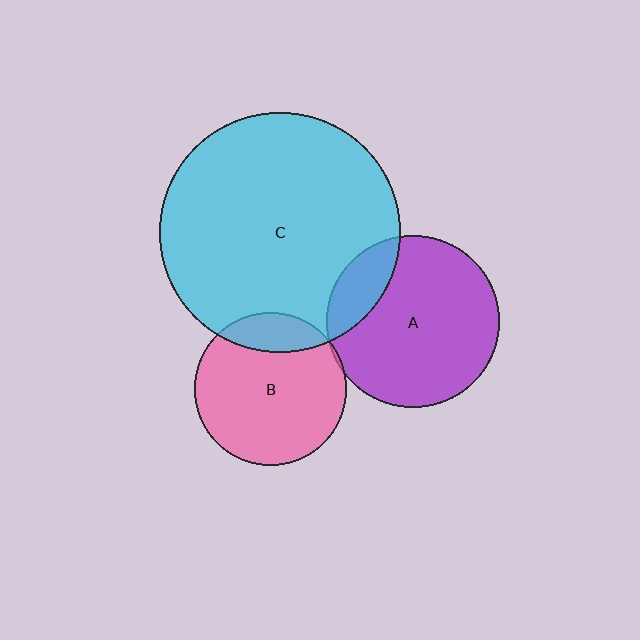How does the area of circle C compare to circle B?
Approximately 2.5 times.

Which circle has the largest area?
Circle C (cyan).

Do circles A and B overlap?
Yes.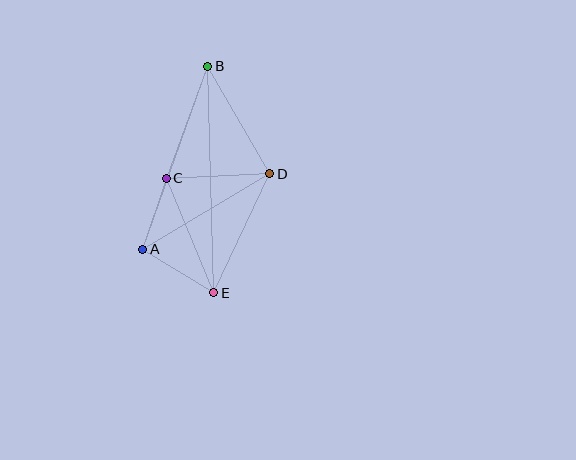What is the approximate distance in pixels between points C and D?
The distance between C and D is approximately 104 pixels.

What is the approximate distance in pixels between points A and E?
The distance between A and E is approximately 83 pixels.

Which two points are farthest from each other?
Points B and E are farthest from each other.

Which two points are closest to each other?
Points A and C are closest to each other.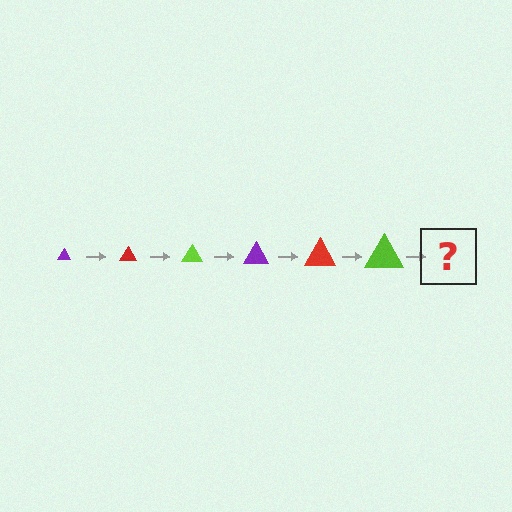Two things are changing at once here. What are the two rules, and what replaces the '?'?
The two rules are that the triangle grows larger each step and the color cycles through purple, red, and lime. The '?' should be a purple triangle, larger than the previous one.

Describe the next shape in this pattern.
It should be a purple triangle, larger than the previous one.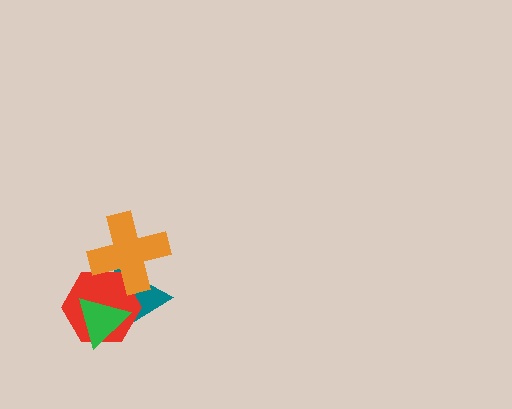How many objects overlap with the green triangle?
2 objects overlap with the green triangle.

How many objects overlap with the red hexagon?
3 objects overlap with the red hexagon.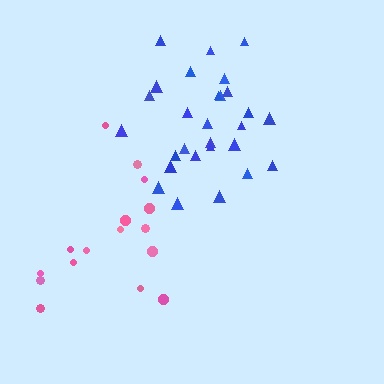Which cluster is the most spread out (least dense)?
Pink.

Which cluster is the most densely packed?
Blue.